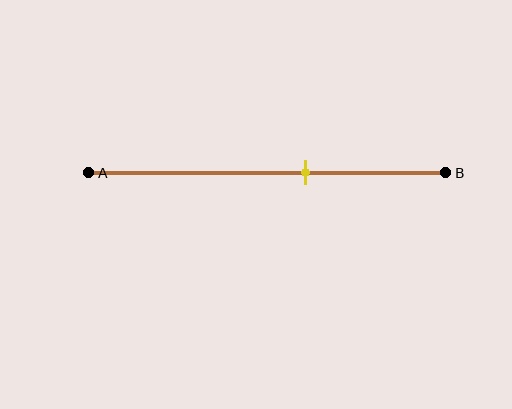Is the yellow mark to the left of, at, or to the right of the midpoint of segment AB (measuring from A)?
The yellow mark is to the right of the midpoint of segment AB.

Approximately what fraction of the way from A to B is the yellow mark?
The yellow mark is approximately 60% of the way from A to B.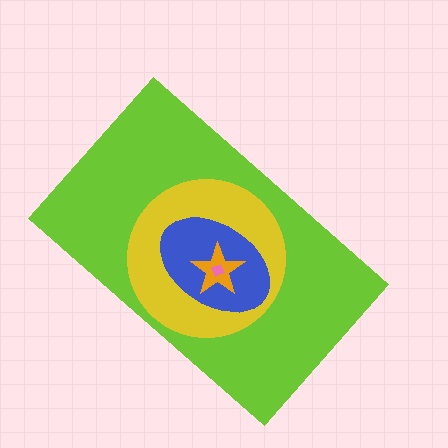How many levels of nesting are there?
5.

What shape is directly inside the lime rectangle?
The yellow circle.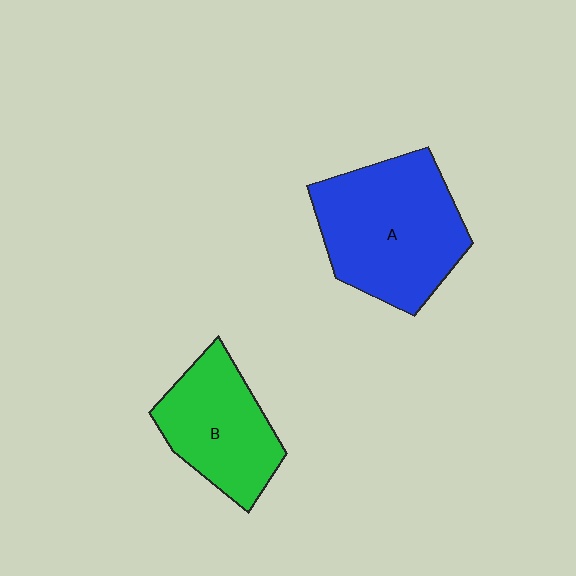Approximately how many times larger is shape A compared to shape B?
Approximately 1.4 times.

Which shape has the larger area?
Shape A (blue).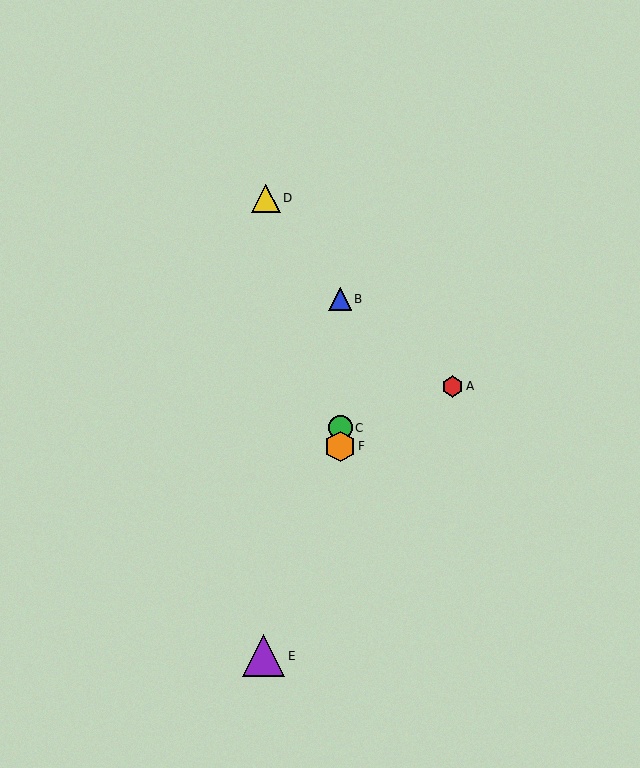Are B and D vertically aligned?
No, B is at x≈340 and D is at x≈266.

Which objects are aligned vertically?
Objects B, C, F are aligned vertically.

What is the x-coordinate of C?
Object C is at x≈340.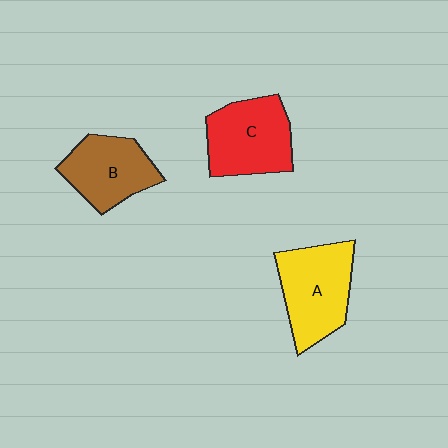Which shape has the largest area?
Shape A (yellow).